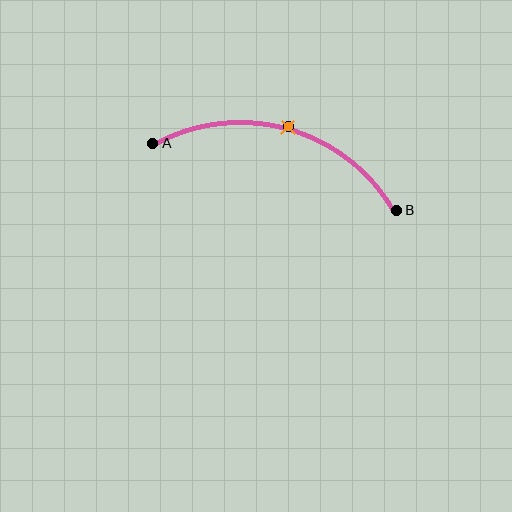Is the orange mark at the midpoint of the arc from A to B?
Yes. The orange mark lies on the arc at equal arc-length from both A and B — it is the arc midpoint.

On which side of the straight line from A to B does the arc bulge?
The arc bulges above the straight line connecting A and B.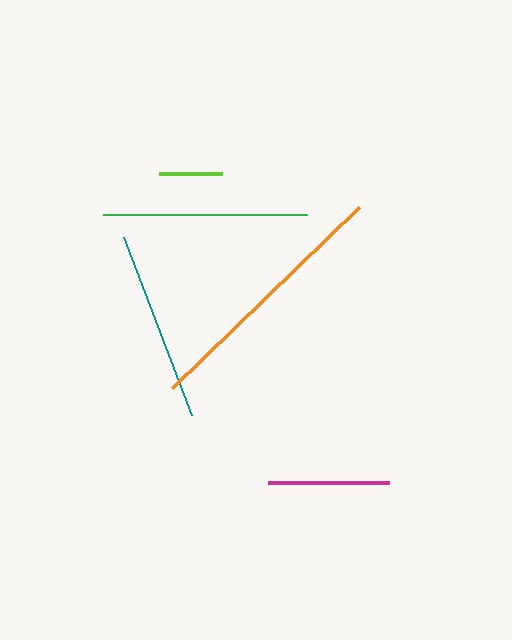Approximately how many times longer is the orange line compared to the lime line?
The orange line is approximately 4.2 times the length of the lime line.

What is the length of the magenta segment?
The magenta segment is approximately 121 pixels long.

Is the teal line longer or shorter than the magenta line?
The teal line is longer than the magenta line.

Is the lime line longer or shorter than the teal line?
The teal line is longer than the lime line.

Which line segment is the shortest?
The lime line is the shortest at approximately 62 pixels.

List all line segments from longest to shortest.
From longest to shortest: orange, green, teal, magenta, lime.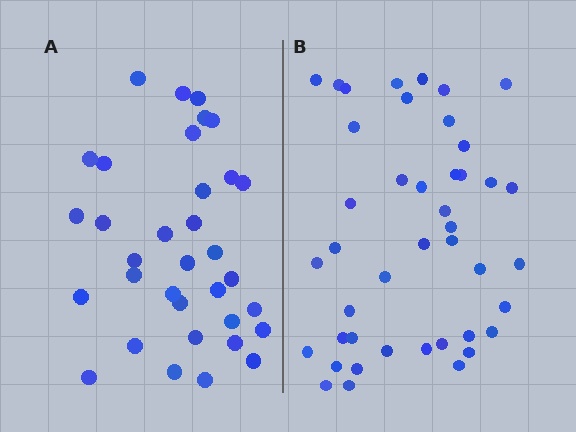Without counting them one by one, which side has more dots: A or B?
Region B (the right region) has more dots.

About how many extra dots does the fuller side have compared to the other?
Region B has roughly 8 or so more dots than region A.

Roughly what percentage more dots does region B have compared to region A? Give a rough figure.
About 25% more.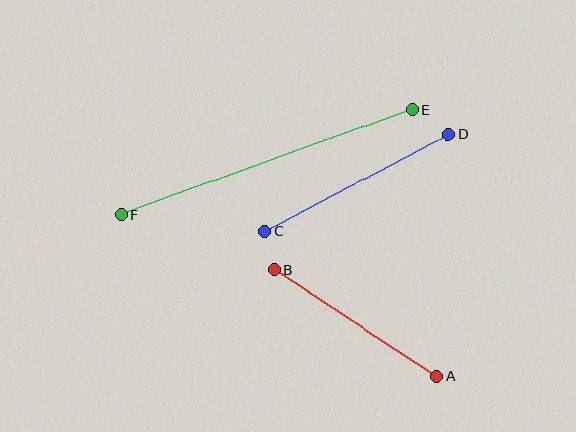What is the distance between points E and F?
The distance is approximately 309 pixels.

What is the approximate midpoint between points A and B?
The midpoint is at approximately (355, 323) pixels.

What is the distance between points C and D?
The distance is approximately 207 pixels.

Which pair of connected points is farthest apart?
Points E and F are farthest apart.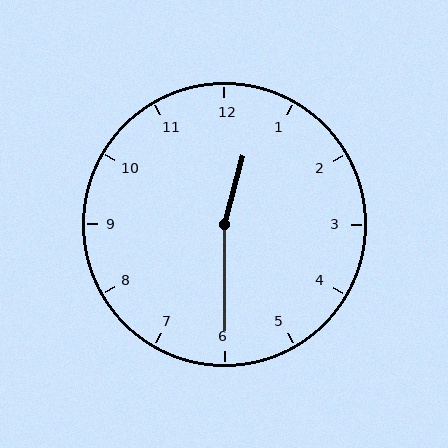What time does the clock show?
12:30.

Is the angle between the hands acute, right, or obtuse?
It is obtuse.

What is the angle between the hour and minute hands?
Approximately 165 degrees.